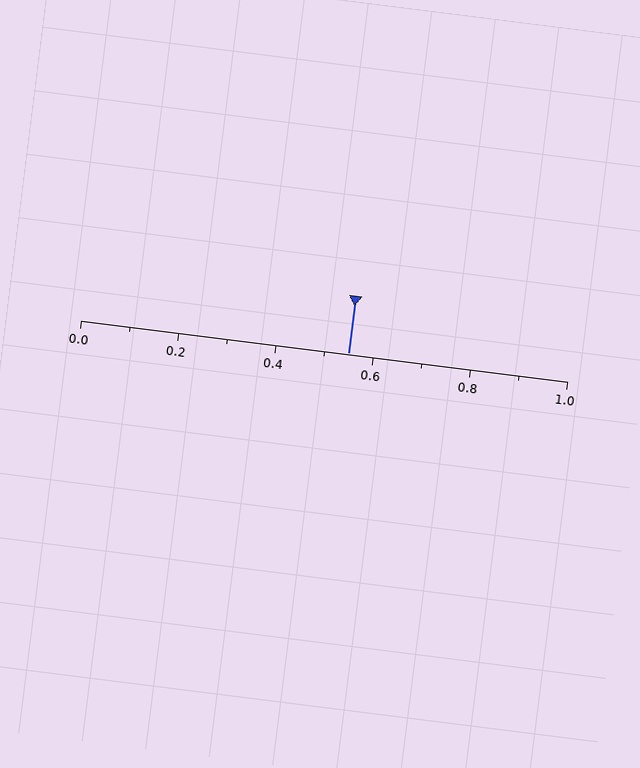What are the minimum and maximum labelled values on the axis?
The axis runs from 0.0 to 1.0.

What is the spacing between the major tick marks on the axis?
The major ticks are spaced 0.2 apart.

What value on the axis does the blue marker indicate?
The marker indicates approximately 0.55.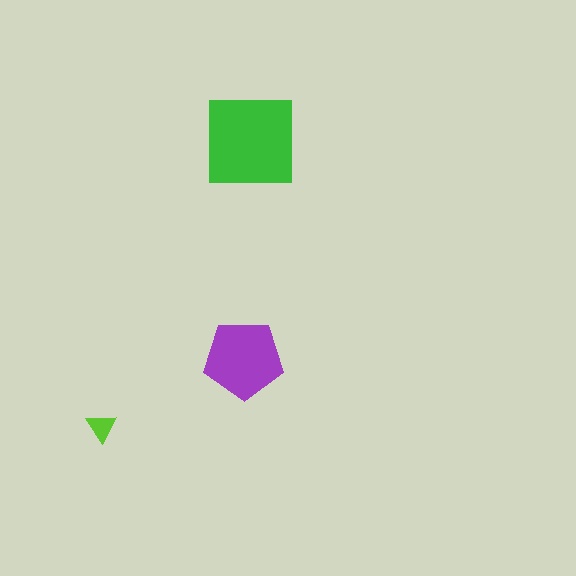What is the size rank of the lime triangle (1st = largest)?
3rd.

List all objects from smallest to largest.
The lime triangle, the purple pentagon, the green square.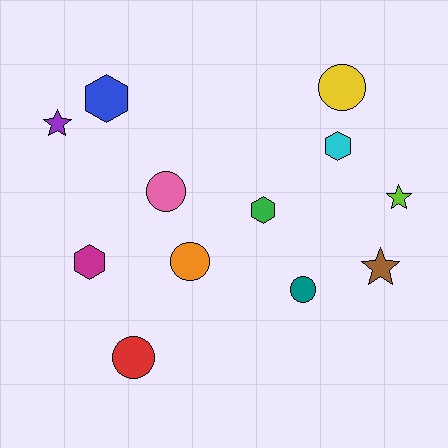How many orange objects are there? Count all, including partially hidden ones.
There is 1 orange object.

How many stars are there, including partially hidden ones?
There are 3 stars.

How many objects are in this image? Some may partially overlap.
There are 12 objects.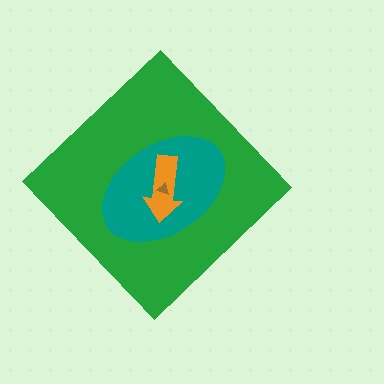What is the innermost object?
The brown triangle.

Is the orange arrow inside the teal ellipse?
Yes.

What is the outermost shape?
The green diamond.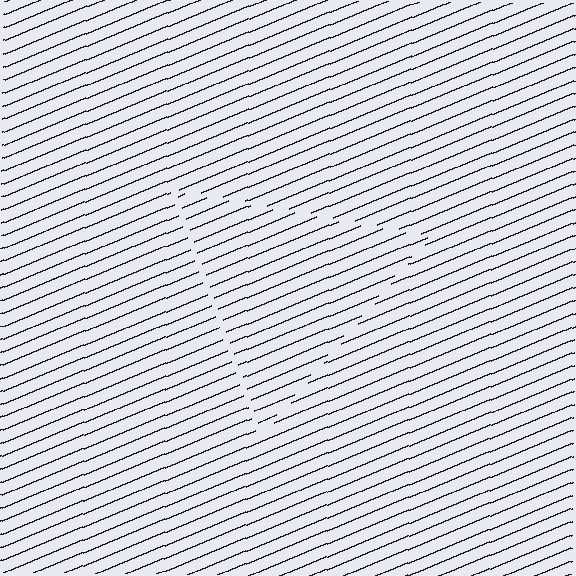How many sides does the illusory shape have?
3 sides — the line-ends trace a triangle.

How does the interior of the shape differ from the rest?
The interior of the shape contains the same grating, shifted by half a period — the contour is defined by the phase discontinuity where line-ends from the inner and outer gratings abut.